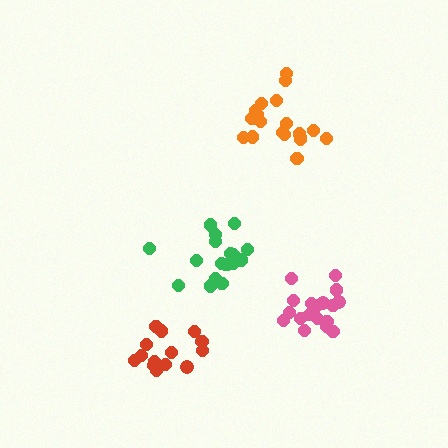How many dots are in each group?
Group 1: 18 dots, Group 2: 14 dots, Group 3: 19 dots, Group 4: 20 dots (71 total).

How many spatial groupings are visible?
There are 4 spatial groupings.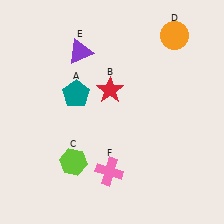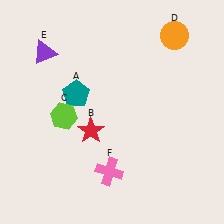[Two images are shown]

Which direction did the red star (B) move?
The red star (B) moved down.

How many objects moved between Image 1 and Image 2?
3 objects moved between the two images.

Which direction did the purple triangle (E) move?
The purple triangle (E) moved left.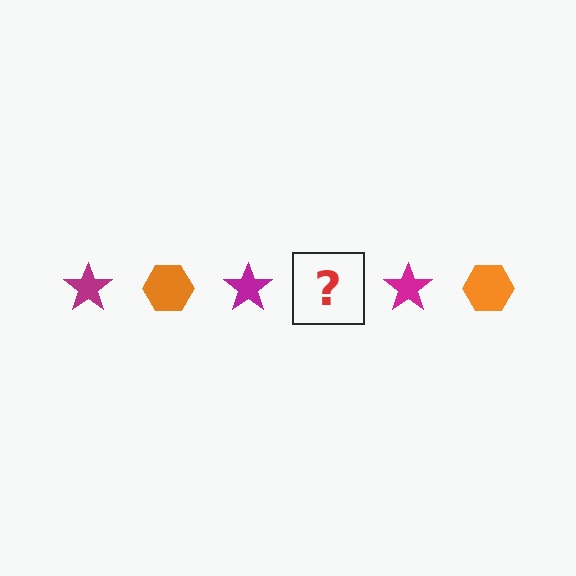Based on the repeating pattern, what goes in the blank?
The blank should be an orange hexagon.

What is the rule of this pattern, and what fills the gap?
The rule is that the pattern alternates between magenta star and orange hexagon. The gap should be filled with an orange hexagon.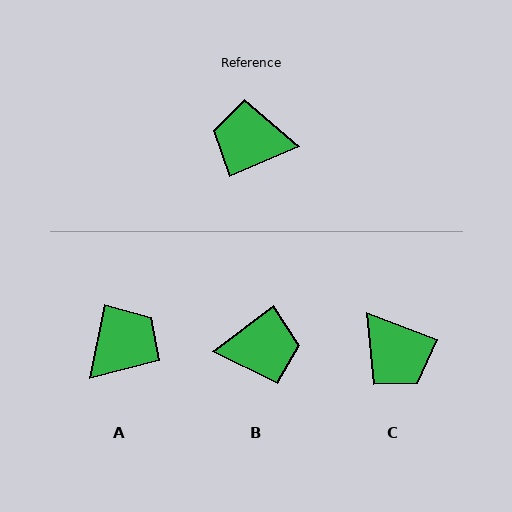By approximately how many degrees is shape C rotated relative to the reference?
Approximately 137 degrees counter-clockwise.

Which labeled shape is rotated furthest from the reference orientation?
B, about 165 degrees away.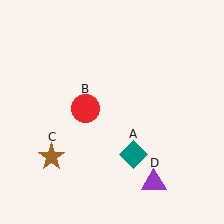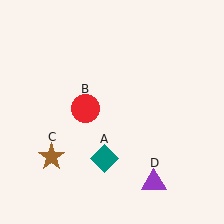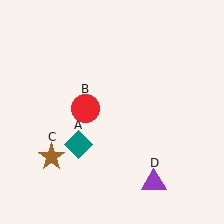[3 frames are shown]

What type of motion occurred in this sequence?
The teal diamond (object A) rotated clockwise around the center of the scene.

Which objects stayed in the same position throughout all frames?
Red circle (object B) and brown star (object C) and purple triangle (object D) remained stationary.